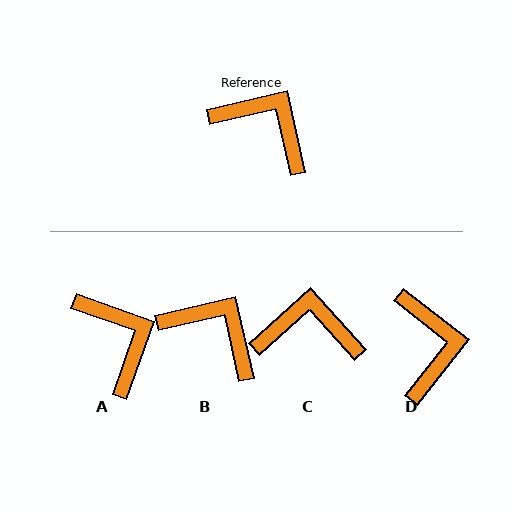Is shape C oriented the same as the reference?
No, it is off by about 29 degrees.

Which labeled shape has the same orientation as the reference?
B.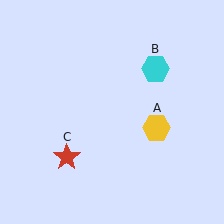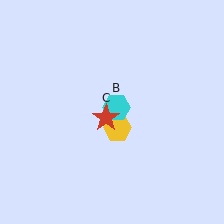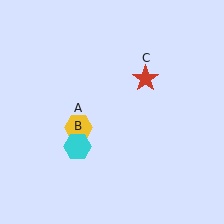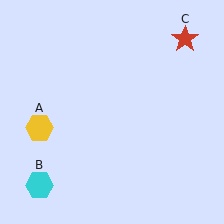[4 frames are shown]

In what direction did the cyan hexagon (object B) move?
The cyan hexagon (object B) moved down and to the left.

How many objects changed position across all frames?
3 objects changed position: yellow hexagon (object A), cyan hexagon (object B), red star (object C).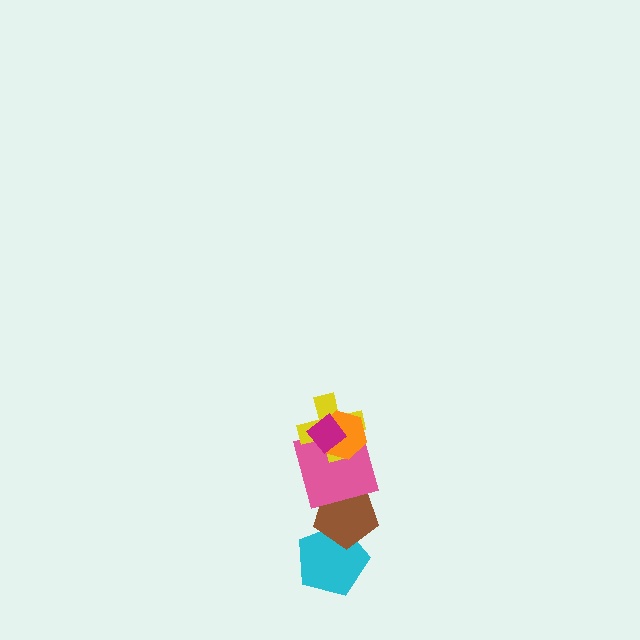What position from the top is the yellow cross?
The yellow cross is 3rd from the top.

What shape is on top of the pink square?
The yellow cross is on top of the pink square.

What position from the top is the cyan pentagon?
The cyan pentagon is 6th from the top.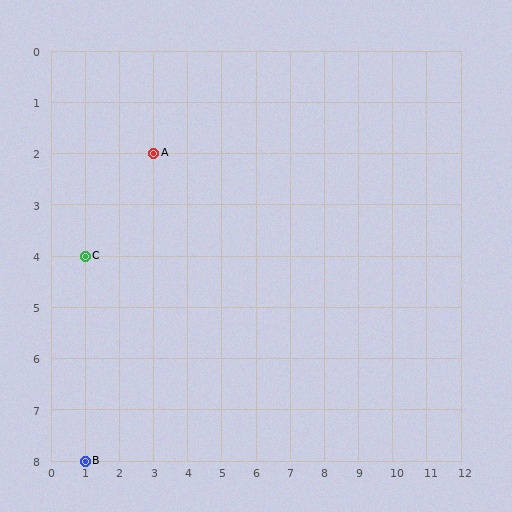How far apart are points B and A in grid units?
Points B and A are 2 columns and 6 rows apart (about 6.3 grid units diagonally).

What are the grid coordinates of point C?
Point C is at grid coordinates (1, 4).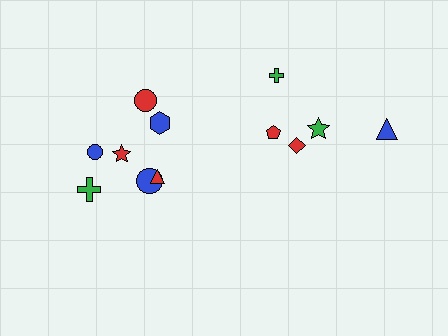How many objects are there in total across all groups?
There are 12 objects.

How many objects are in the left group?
There are 7 objects.